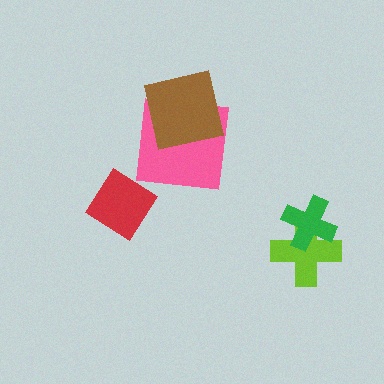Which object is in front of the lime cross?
The green cross is in front of the lime cross.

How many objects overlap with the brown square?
1 object overlaps with the brown square.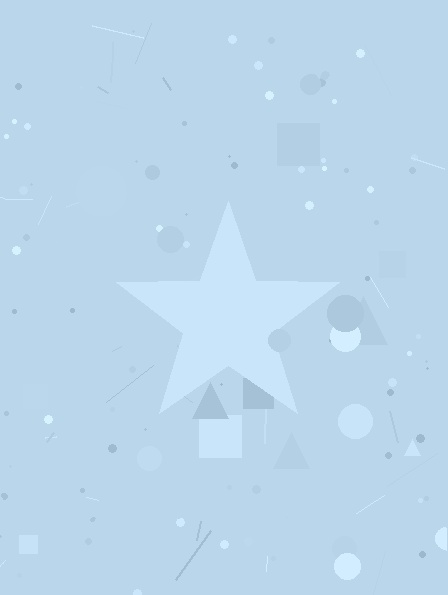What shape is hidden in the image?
A star is hidden in the image.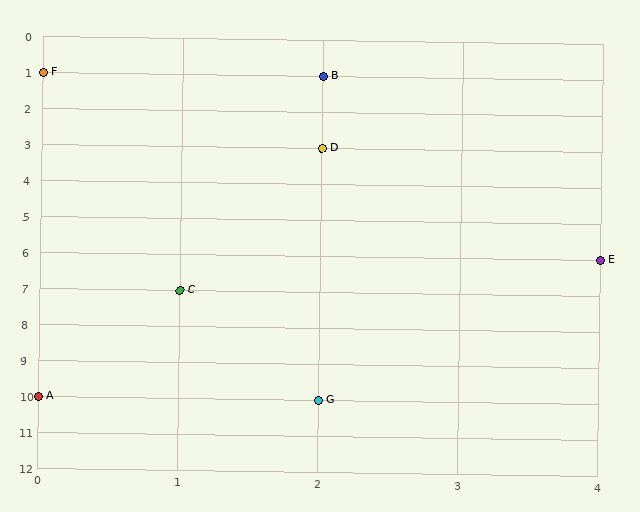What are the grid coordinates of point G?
Point G is at grid coordinates (2, 10).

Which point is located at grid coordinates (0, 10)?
Point A is at (0, 10).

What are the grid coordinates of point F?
Point F is at grid coordinates (0, 1).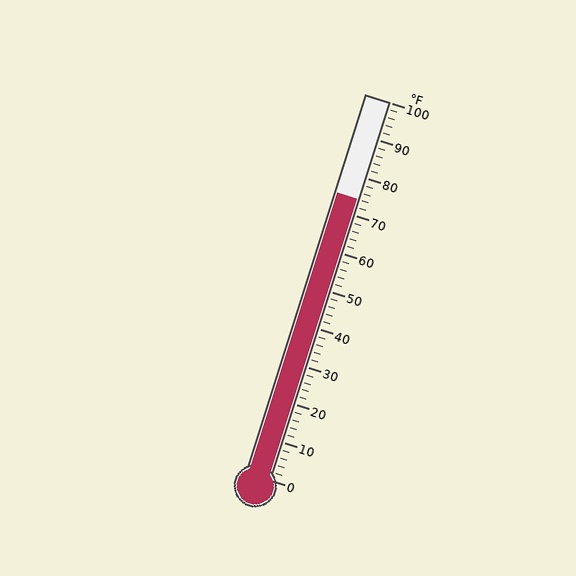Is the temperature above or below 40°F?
The temperature is above 40°F.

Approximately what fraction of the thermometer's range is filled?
The thermometer is filled to approximately 75% of its range.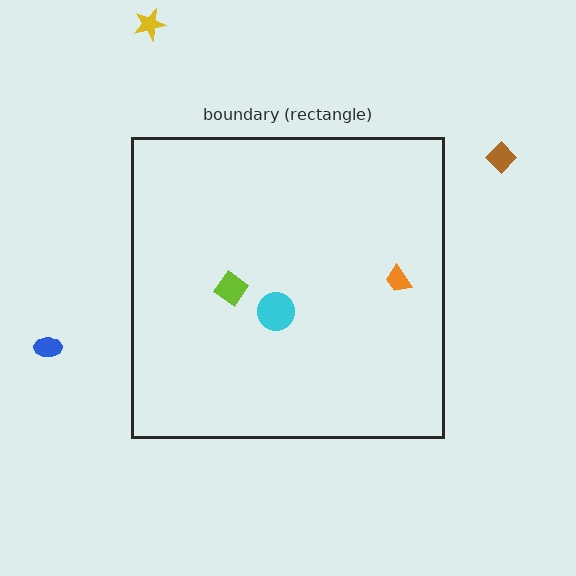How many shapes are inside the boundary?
3 inside, 3 outside.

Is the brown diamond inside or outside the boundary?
Outside.